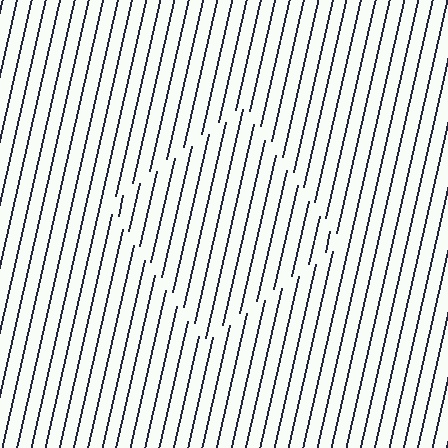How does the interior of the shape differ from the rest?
The interior of the shape contains the same grating, shifted by half a period — the contour is defined by the phase discontinuity where line-ends from the inner and outer gratings abut.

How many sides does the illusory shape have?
4 sides — the line-ends trace a square.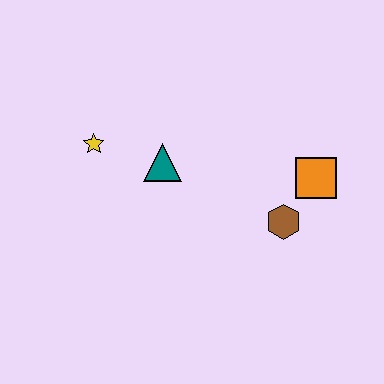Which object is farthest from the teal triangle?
The orange square is farthest from the teal triangle.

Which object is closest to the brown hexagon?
The orange square is closest to the brown hexagon.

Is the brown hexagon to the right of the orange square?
No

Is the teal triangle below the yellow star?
Yes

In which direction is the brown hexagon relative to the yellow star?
The brown hexagon is to the right of the yellow star.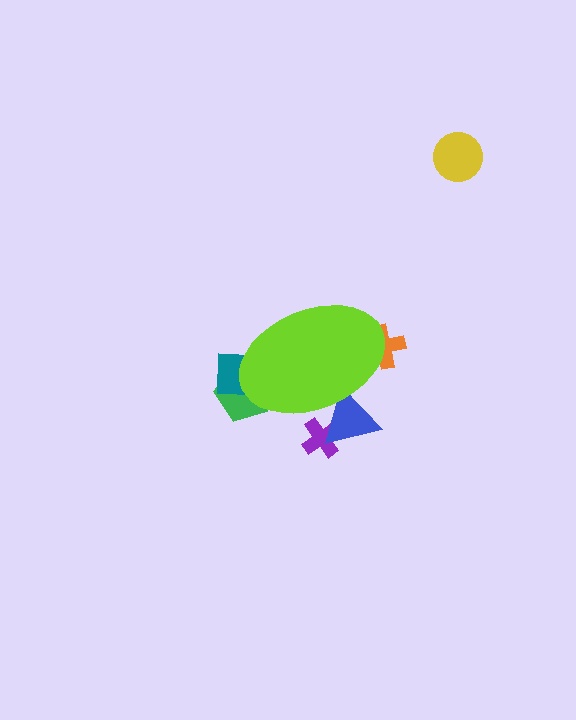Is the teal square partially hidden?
Yes, the teal square is partially hidden behind the lime ellipse.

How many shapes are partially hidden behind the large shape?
5 shapes are partially hidden.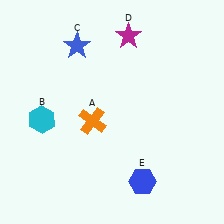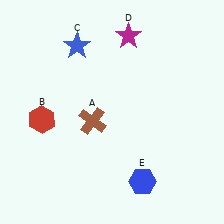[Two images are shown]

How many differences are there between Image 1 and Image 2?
There are 2 differences between the two images.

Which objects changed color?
A changed from orange to brown. B changed from cyan to red.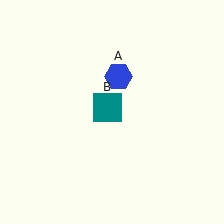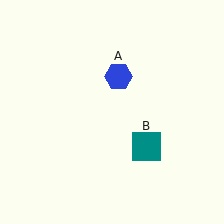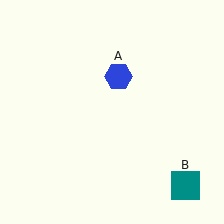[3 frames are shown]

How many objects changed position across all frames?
1 object changed position: teal square (object B).